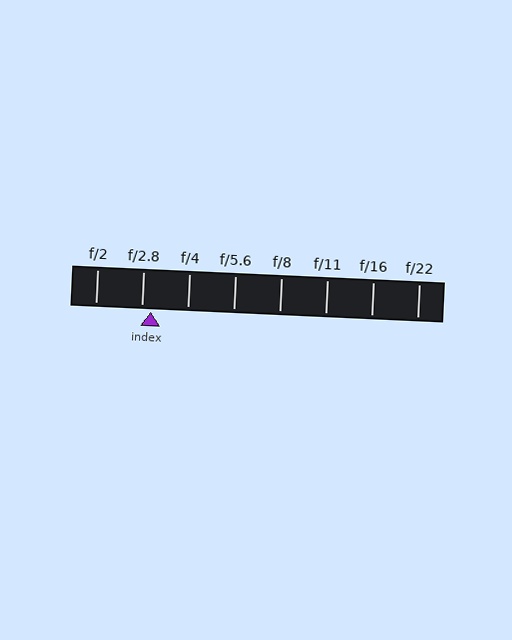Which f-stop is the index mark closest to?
The index mark is closest to f/2.8.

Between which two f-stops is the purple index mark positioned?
The index mark is between f/2.8 and f/4.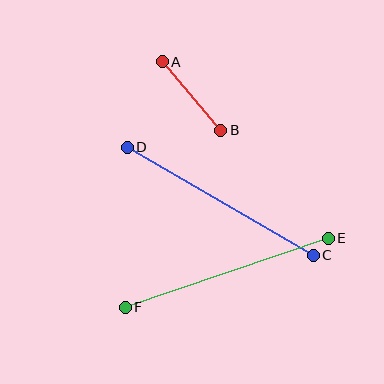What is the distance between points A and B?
The distance is approximately 90 pixels.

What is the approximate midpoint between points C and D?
The midpoint is at approximately (220, 201) pixels.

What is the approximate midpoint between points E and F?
The midpoint is at approximately (227, 273) pixels.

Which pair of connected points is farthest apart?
Points C and D are farthest apart.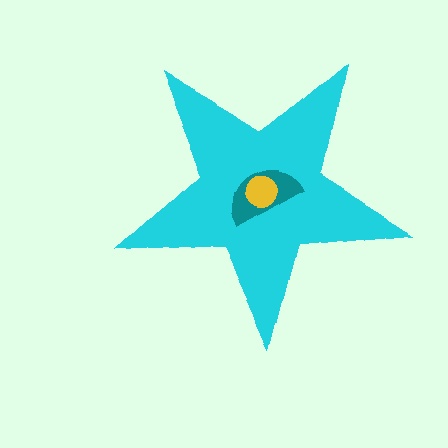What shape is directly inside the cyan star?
The teal semicircle.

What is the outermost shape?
The cyan star.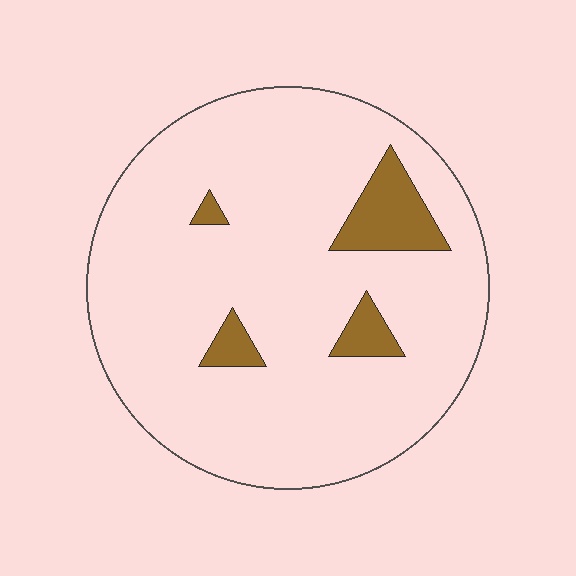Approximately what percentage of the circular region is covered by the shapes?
Approximately 10%.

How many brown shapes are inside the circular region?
4.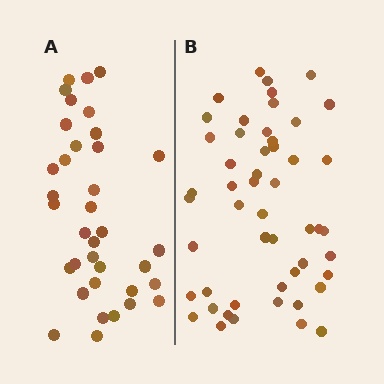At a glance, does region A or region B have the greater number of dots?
Region B (the right region) has more dots.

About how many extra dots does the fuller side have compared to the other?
Region B has approximately 15 more dots than region A.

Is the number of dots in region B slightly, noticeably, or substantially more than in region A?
Region B has noticeably more, but not dramatically so. The ratio is roughly 1.4 to 1.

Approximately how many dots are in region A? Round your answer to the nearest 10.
About 40 dots. (The exact count is 36, which rounds to 40.)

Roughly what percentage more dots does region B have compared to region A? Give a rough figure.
About 40% more.